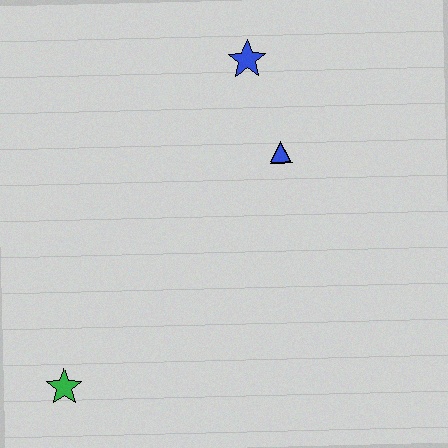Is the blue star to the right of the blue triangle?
No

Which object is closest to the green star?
The blue triangle is closest to the green star.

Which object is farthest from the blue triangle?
The green star is farthest from the blue triangle.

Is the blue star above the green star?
Yes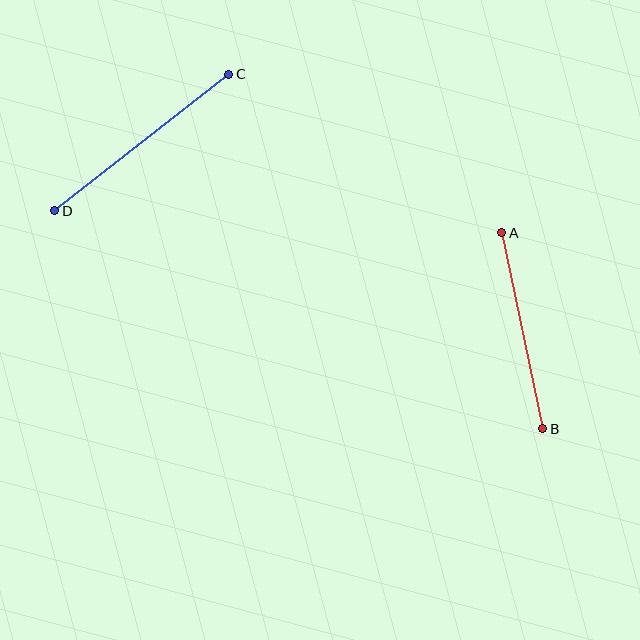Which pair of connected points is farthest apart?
Points C and D are farthest apart.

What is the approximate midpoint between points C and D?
The midpoint is at approximately (142, 142) pixels.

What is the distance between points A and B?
The distance is approximately 200 pixels.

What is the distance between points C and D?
The distance is approximately 221 pixels.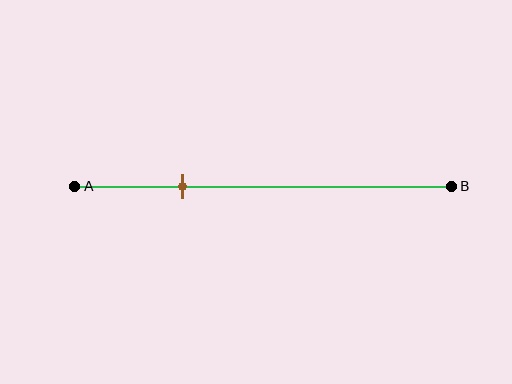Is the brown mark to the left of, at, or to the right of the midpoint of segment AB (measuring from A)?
The brown mark is to the left of the midpoint of segment AB.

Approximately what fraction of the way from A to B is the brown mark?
The brown mark is approximately 30% of the way from A to B.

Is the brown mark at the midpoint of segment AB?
No, the mark is at about 30% from A, not at the 50% midpoint.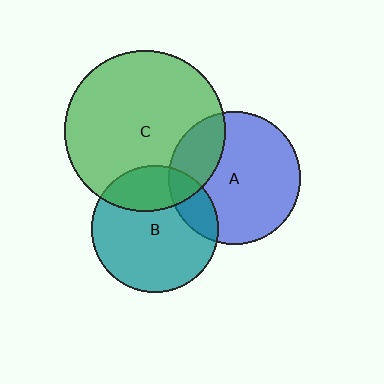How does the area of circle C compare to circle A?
Approximately 1.5 times.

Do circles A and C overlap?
Yes.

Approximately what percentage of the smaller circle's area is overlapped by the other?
Approximately 25%.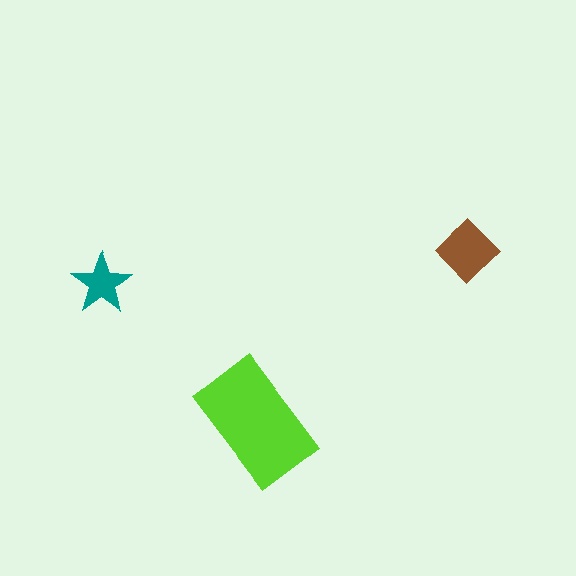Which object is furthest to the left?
The teal star is leftmost.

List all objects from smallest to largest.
The teal star, the brown diamond, the lime rectangle.